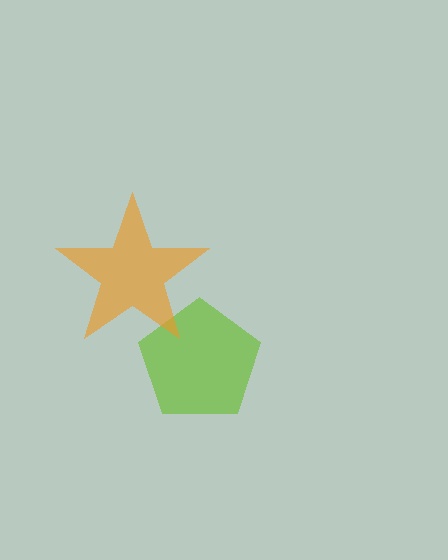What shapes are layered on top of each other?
The layered shapes are: a lime pentagon, an orange star.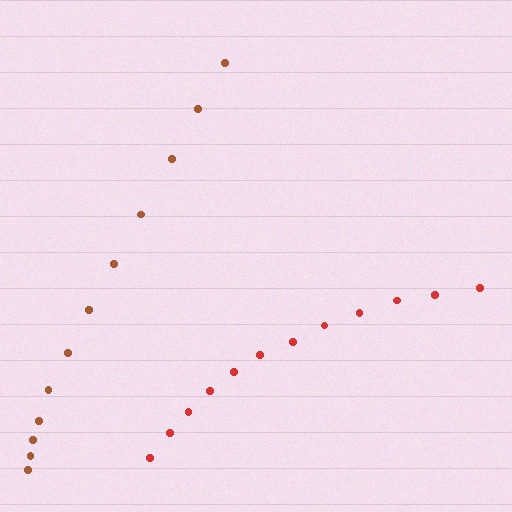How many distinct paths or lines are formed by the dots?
There are 2 distinct paths.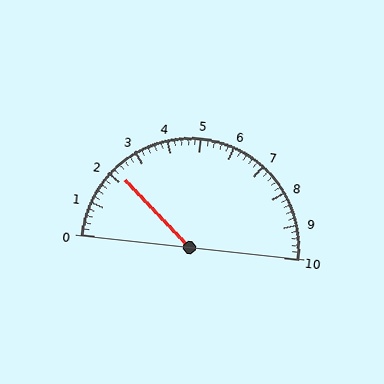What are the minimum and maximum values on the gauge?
The gauge ranges from 0 to 10.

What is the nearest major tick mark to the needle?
The nearest major tick mark is 2.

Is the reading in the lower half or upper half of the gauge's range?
The reading is in the lower half of the range (0 to 10).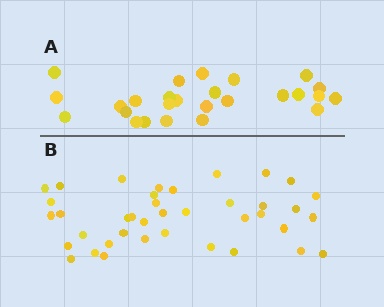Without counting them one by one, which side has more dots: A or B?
Region B (the bottom region) has more dots.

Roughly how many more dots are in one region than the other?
Region B has approximately 15 more dots than region A.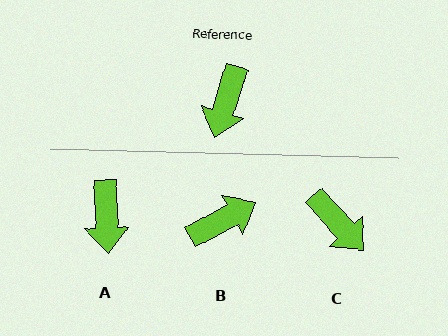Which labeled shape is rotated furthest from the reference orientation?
B, about 136 degrees away.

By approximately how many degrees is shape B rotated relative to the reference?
Approximately 136 degrees counter-clockwise.